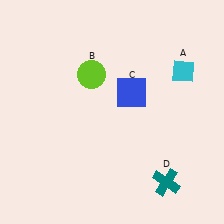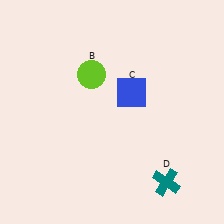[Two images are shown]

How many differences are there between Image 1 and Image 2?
There is 1 difference between the two images.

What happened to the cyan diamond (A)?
The cyan diamond (A) was removed in Image 2. It was in the top-right area of Image 1.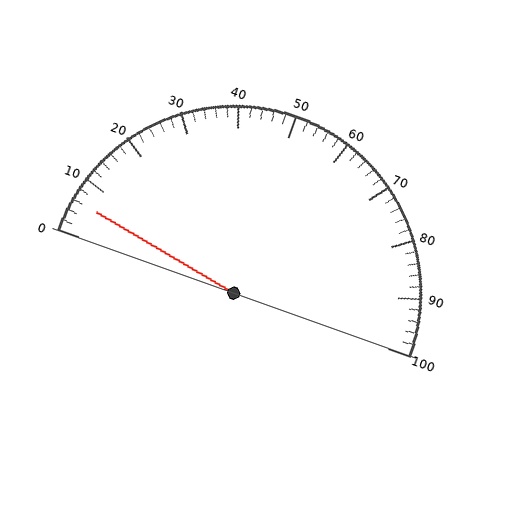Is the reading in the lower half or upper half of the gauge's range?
The reading is in the lower half of the range (0 to 100).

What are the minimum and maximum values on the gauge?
The gauge ranges from 0 to 100.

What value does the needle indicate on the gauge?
The needle indicates approximately 6.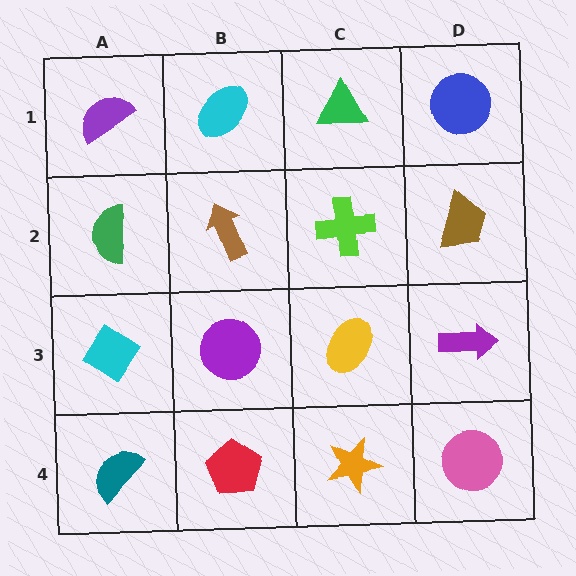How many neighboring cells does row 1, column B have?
3.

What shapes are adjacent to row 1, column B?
A brown arrow (row 2, column B), a purple semicircle (row 1, column A), a green triangle (row 1, column C).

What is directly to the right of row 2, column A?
A brown arrow.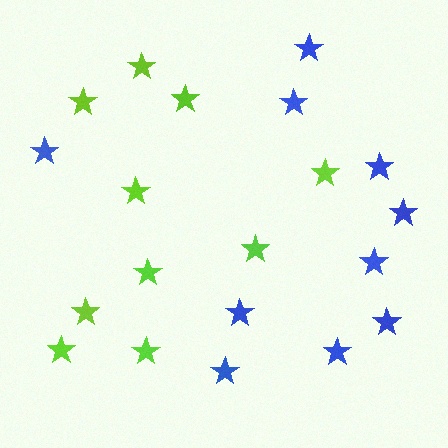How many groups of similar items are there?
There are 2 groups: one group of lime stars (10) and one group of blue stars (10).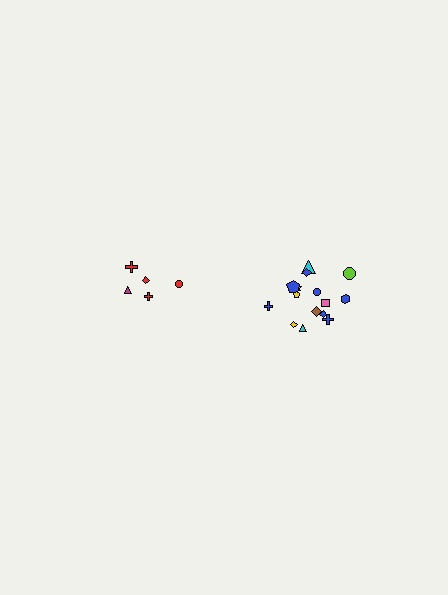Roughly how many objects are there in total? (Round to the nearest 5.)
Roughly 20 objects in total.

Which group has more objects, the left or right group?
The right group.